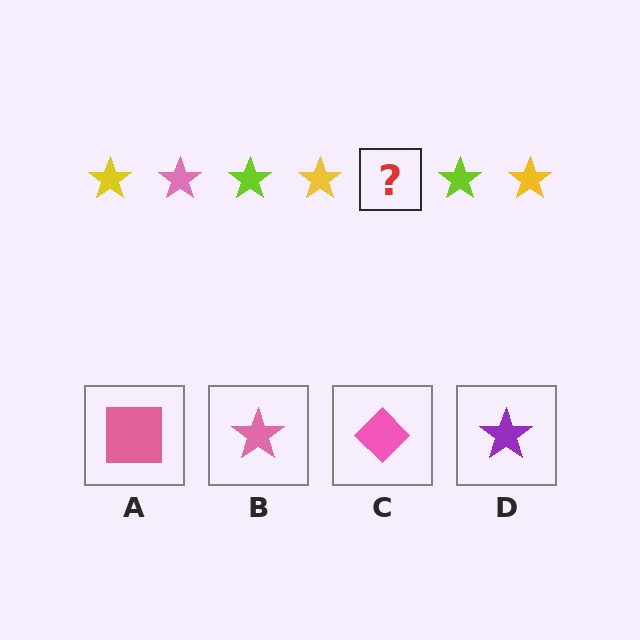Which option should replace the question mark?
Option B.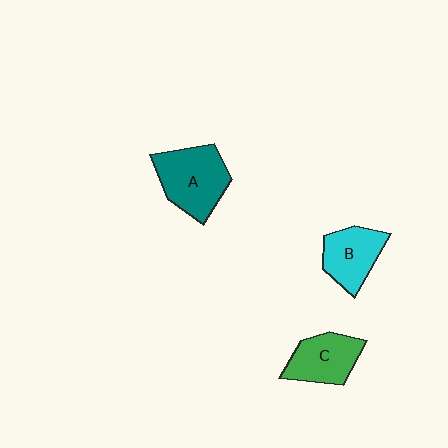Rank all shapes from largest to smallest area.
From largest to smallest: A (teal), C (green), B (cyan).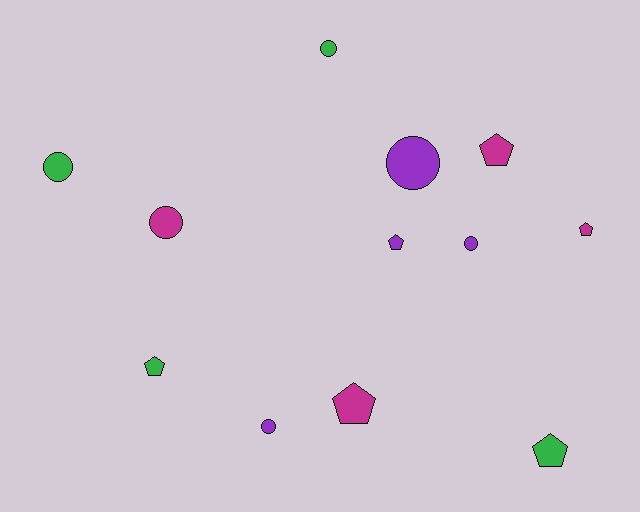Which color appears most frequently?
Green, with 4 objects.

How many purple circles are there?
There are 3 purple circles.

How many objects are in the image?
There are 12 objects.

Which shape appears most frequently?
Circle, with 6 objects.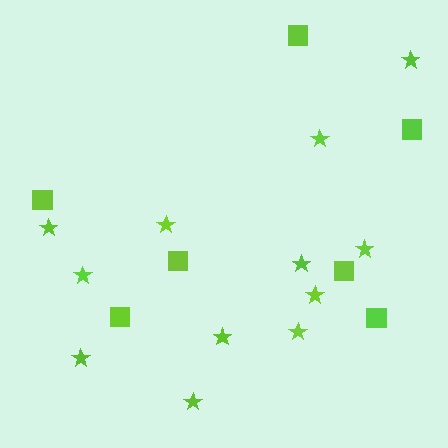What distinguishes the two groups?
There are 2 groups: one group of squares (7) and one group of stars (12).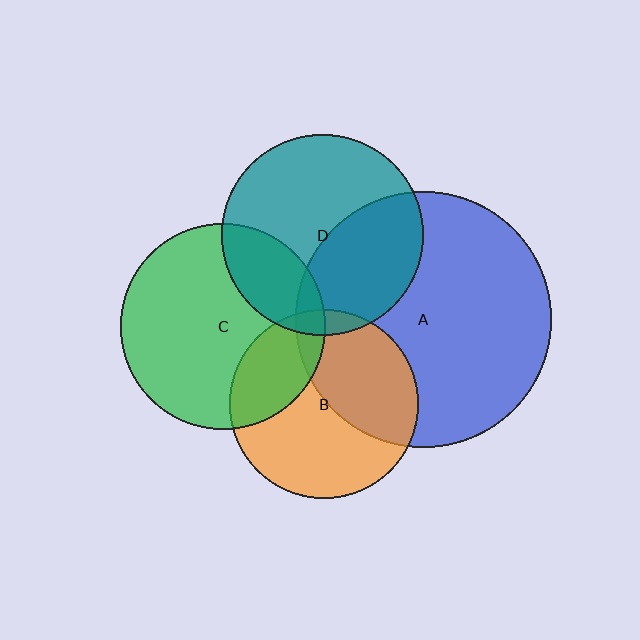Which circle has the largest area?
Circle A (blue).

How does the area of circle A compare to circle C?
Approximately 1.6 times.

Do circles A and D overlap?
Yes.